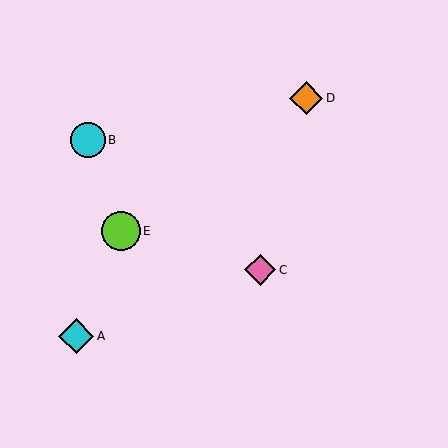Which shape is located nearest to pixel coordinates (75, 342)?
The cyan diamond (labeled A) at (76, 336) is nearest to that location.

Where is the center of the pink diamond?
The center of the pink diamond is at (260, 270).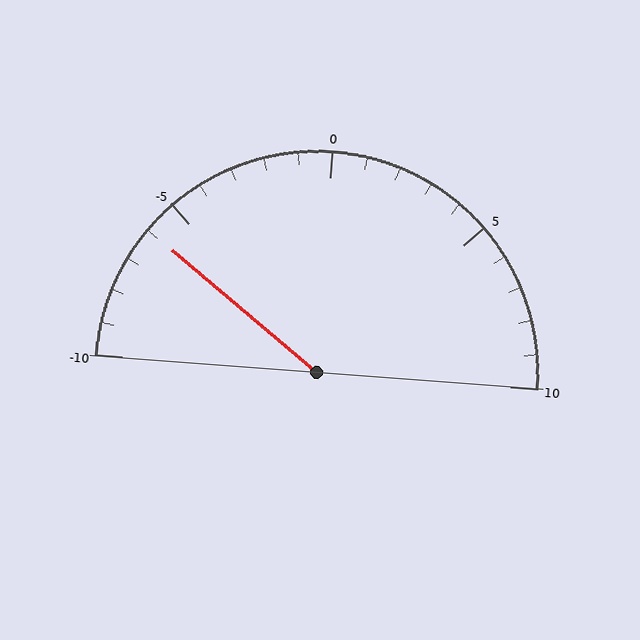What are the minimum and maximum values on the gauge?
The gauge ranges from -10 to 10.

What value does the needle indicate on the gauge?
The needle indicates approximately -6.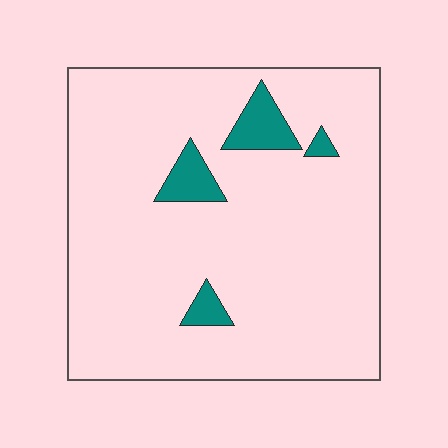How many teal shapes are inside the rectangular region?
4.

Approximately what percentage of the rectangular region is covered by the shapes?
Approximately 10%.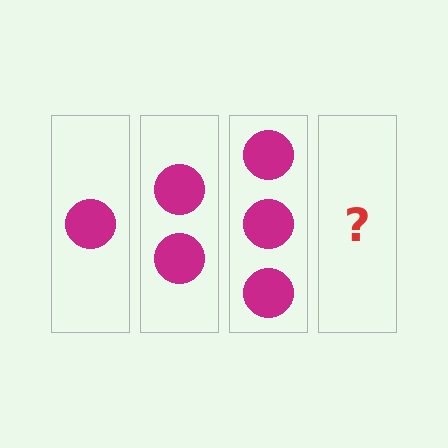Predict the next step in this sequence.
The next step is 4 circles.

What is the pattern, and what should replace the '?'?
The pattern is that each step adds one more circle. The '?' should be 4 circles.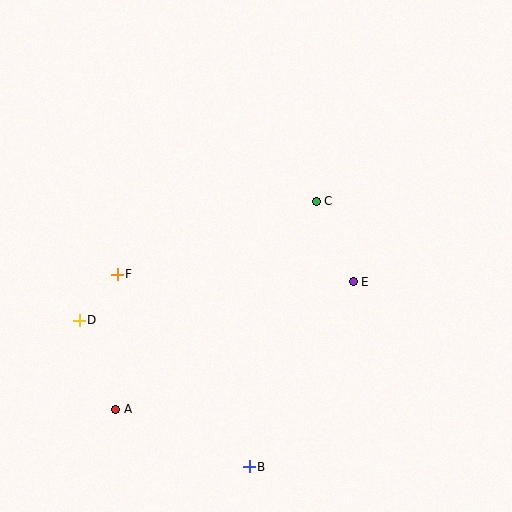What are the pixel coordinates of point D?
Point D is at (79, 320).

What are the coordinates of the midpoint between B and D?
The midpoint between B and D is at (164, 394).